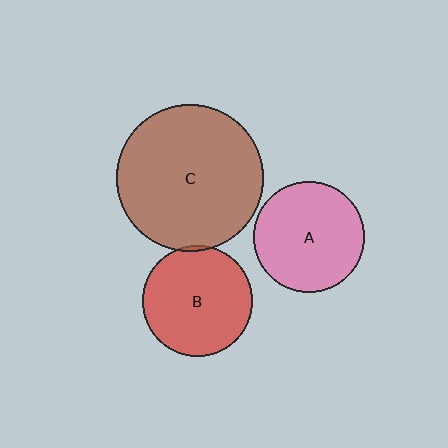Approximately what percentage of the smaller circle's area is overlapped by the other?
Approximately 5%.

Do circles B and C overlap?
Yes.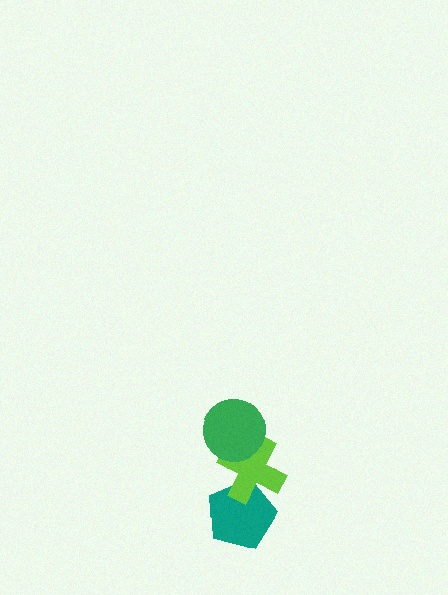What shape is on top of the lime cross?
The green circle is on top of the lime cross.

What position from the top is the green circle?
The green circle is 1st from the top.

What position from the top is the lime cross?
The lime cross is 2nd from the top.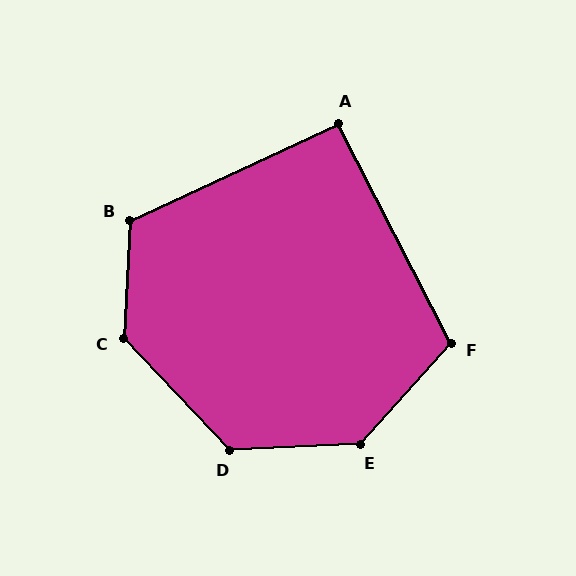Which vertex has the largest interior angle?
E, at approximately 134 degrees.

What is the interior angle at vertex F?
Approximately 111 degrees (obtuse).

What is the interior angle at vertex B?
Approximately 118 degrees (obtuse).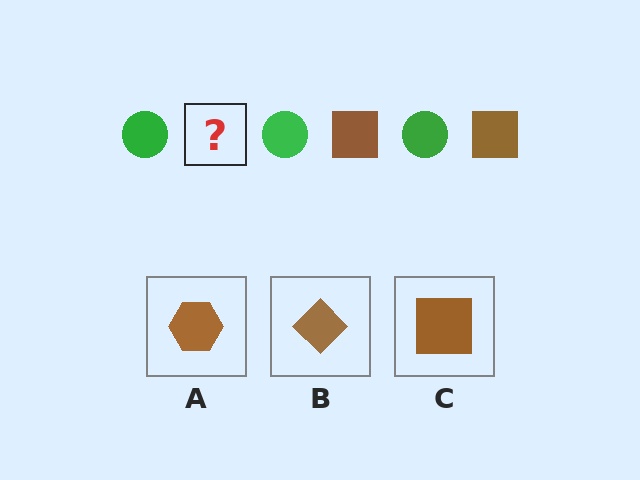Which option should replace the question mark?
Option C.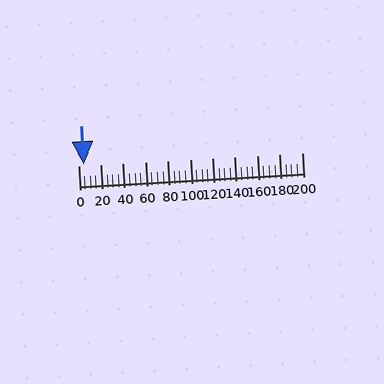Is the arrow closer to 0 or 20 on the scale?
The arrow is closer to 0.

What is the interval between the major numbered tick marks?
The major tick marks are spaced 20 units apart.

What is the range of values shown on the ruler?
The ruler shows values from 0 to 200.